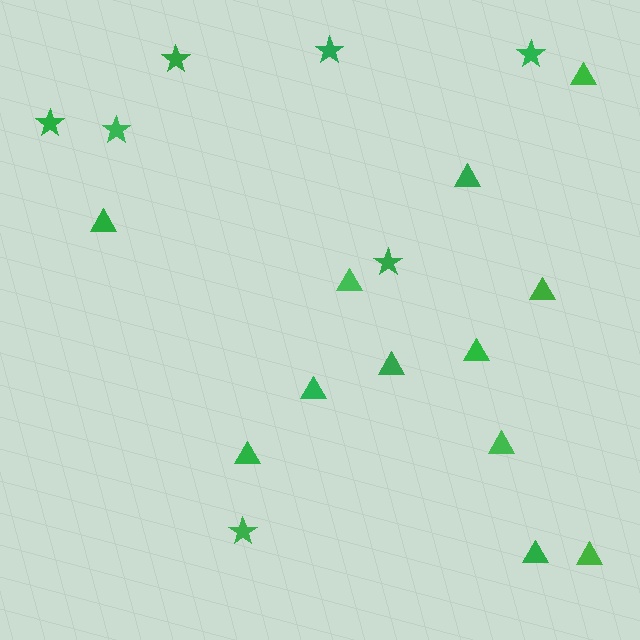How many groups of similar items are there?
There are 2 groups: one group of stars (7) and one group of triangles (12).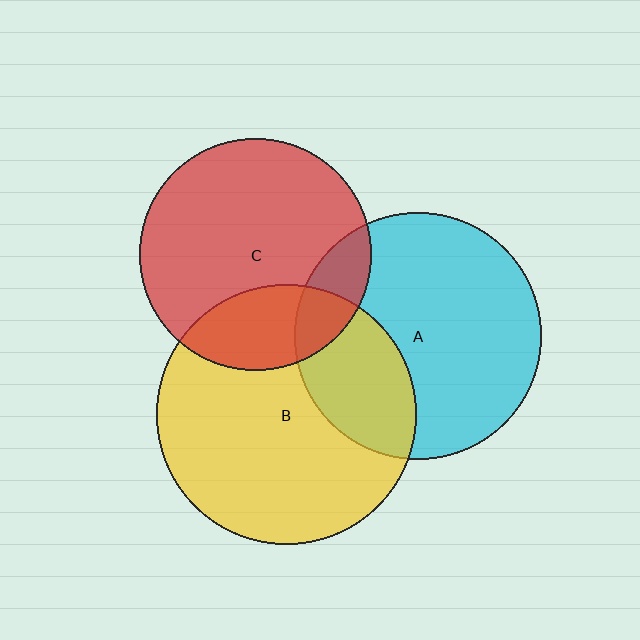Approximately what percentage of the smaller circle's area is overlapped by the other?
Approximately 15%.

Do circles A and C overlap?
Yes.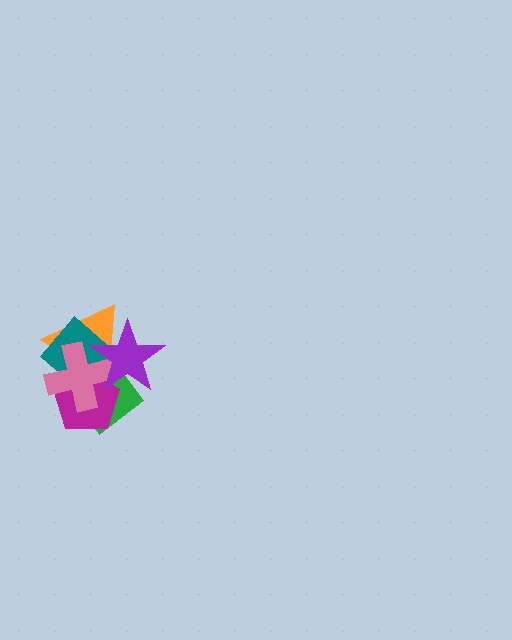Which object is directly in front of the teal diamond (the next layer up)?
The pink cross is directly in front of the teal diamond.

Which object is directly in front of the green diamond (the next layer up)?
The orange triangle is directly in front of the green diamond.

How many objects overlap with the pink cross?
5 objects overlap with the pink cross.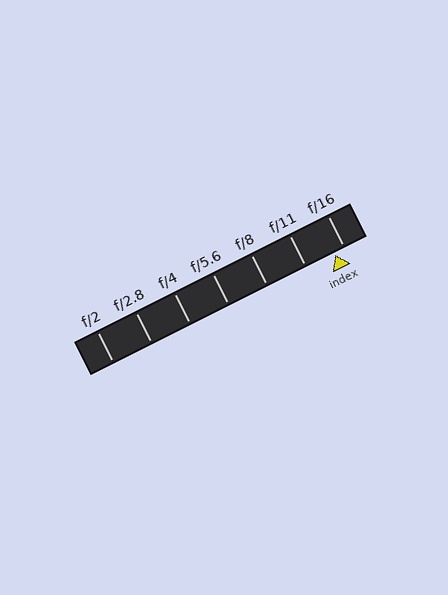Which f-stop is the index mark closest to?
The index mark is closest to f/16.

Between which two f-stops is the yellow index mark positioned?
The index mark is between f/11 and f/16.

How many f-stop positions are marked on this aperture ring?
There are 7 f-stop positions marked.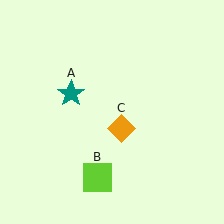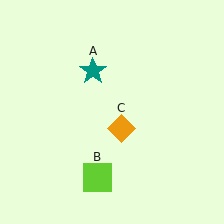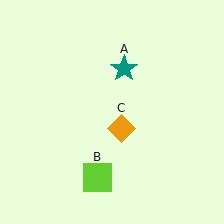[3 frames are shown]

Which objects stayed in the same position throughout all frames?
Lime square (object B) and orange diamond (object C) remained stationary.